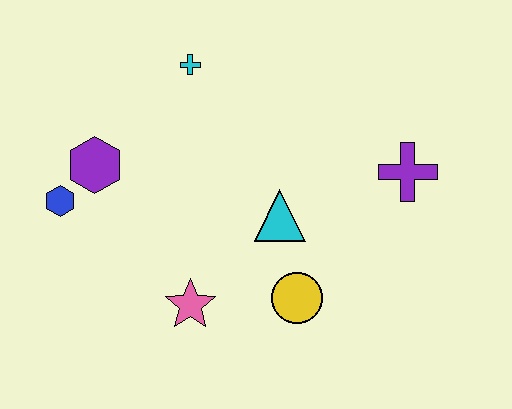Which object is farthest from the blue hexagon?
The purple cross is farthest from the blue hexagon.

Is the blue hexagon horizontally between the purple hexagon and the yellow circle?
No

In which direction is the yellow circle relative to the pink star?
The yellow circle is to the right of the pink star.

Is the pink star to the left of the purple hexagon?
No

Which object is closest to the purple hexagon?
The blue hexagon is closest to the purple hexagon.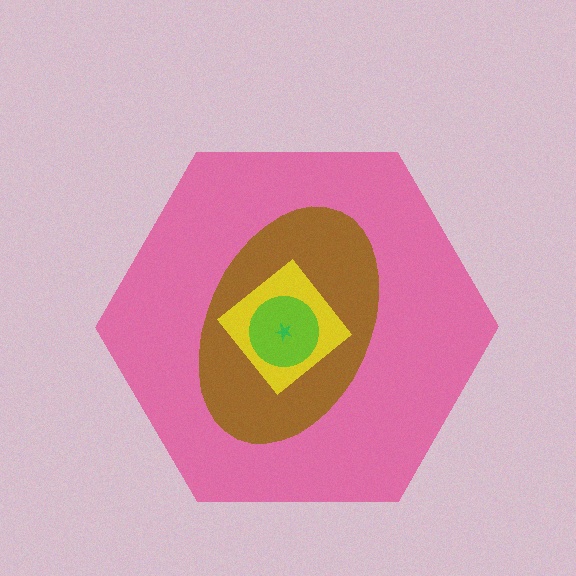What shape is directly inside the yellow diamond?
The lime circle.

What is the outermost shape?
The pink hexagon.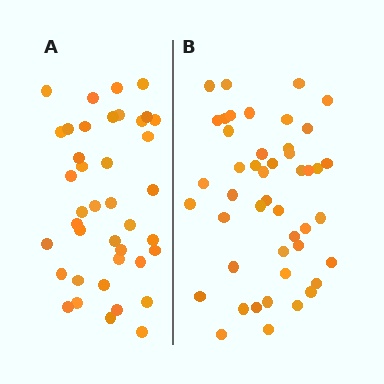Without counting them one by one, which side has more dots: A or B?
Region B (the right region) has more dots.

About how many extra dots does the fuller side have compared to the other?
Region B has about 6 more dots than region A.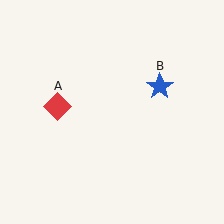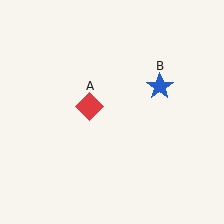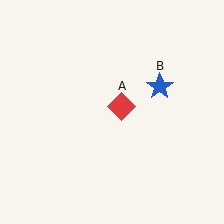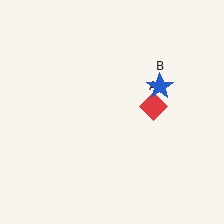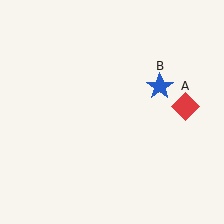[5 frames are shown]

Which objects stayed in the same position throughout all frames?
Blue star (object B) remained stationary.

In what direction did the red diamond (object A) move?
The red diamond (object A) moved right.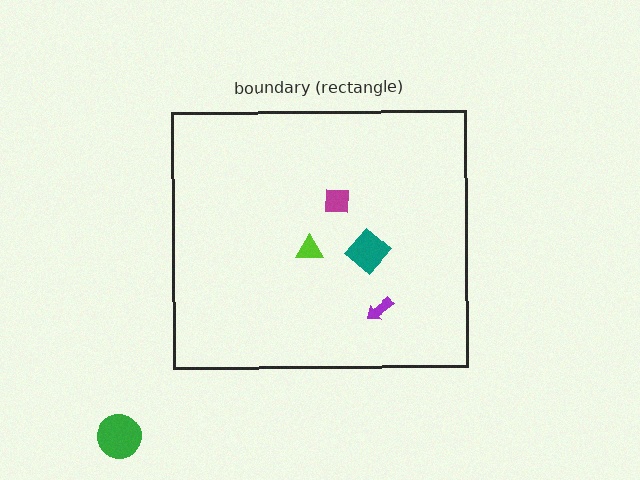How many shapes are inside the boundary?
4 inside, 1 outside.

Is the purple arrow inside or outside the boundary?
Inside.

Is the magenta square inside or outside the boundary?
Inside.